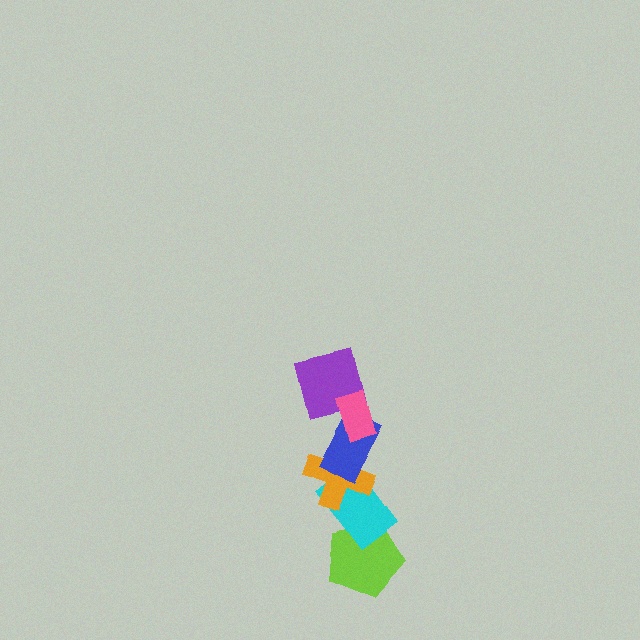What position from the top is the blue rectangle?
The blue rectangle is 3rd from the top.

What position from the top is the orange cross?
The orange cross is 4th from the top.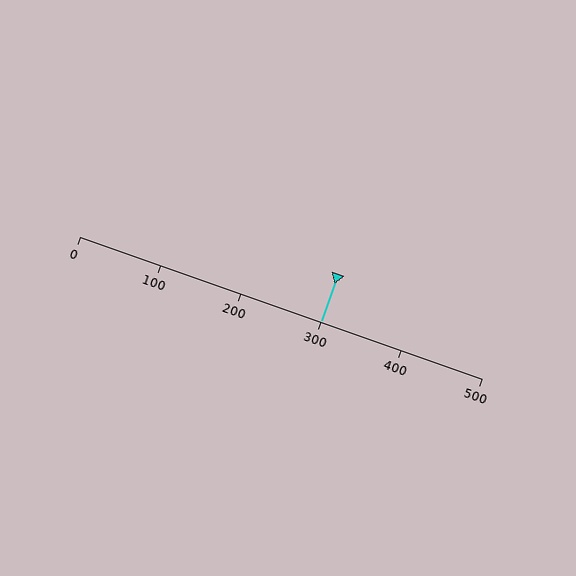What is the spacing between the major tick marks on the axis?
The major ticks are spaced 100 apart.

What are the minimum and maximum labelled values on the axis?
The axis runs from 0 to 500.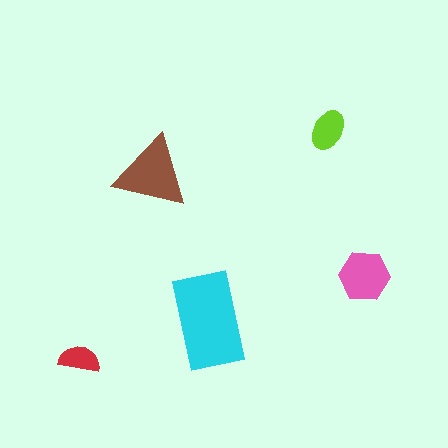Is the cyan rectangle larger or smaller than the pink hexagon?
Larger.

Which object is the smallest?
The red semicircle.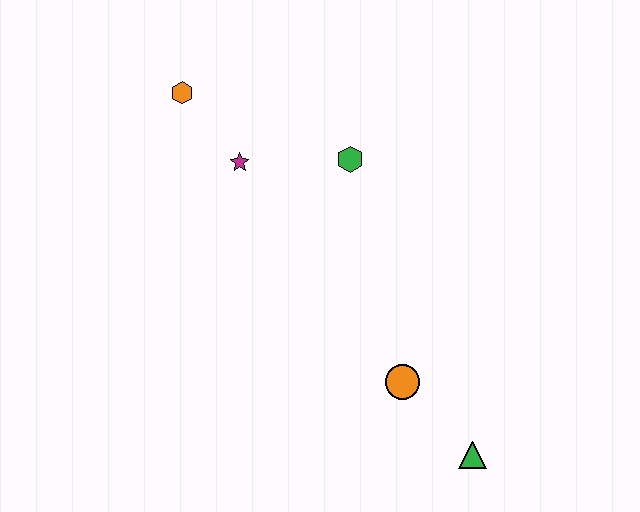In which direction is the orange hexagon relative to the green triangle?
The orange hexagon is above the green triangle.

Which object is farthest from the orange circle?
The orange hexagon is farthest from the orange circle.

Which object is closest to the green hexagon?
The magenta star is closest to the green hexagon.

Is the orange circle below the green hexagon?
Yes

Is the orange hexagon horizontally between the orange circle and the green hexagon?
No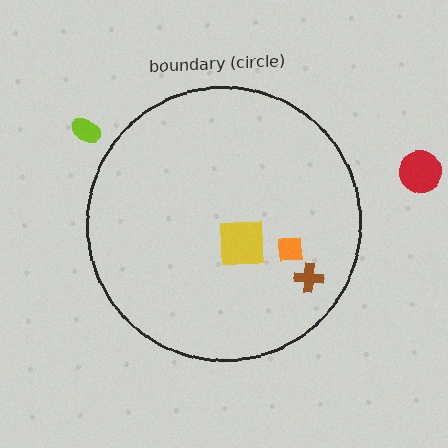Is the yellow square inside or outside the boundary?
Inside.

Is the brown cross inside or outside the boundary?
Inside.